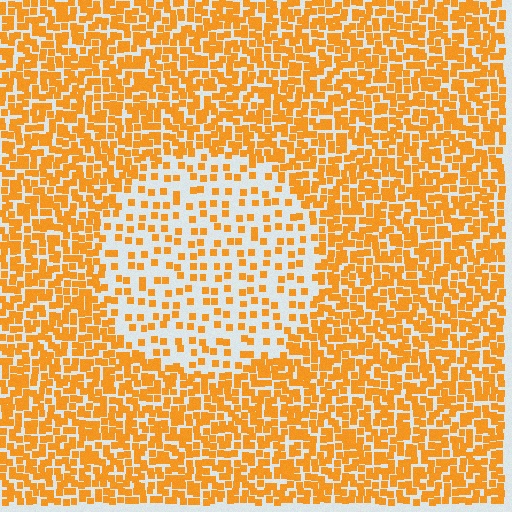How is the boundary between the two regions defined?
The boundary is defined by a change in element density (approximately 2.5x ratio). All elements are the same color, size, and shape.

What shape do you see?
I see a circle.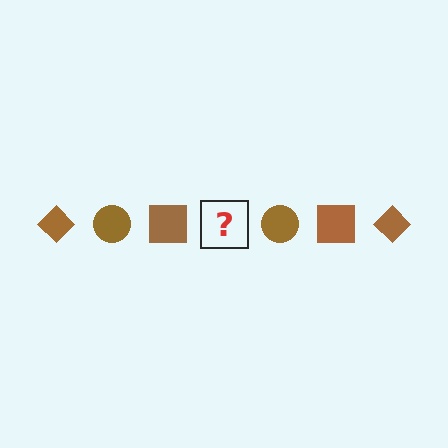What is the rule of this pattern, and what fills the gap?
The rule is that the pattern cycles through diamond, circle, square shapes in brown. The gap should be filled with a brown diamond.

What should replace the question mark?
The question mark should be replaced with a brown diamond.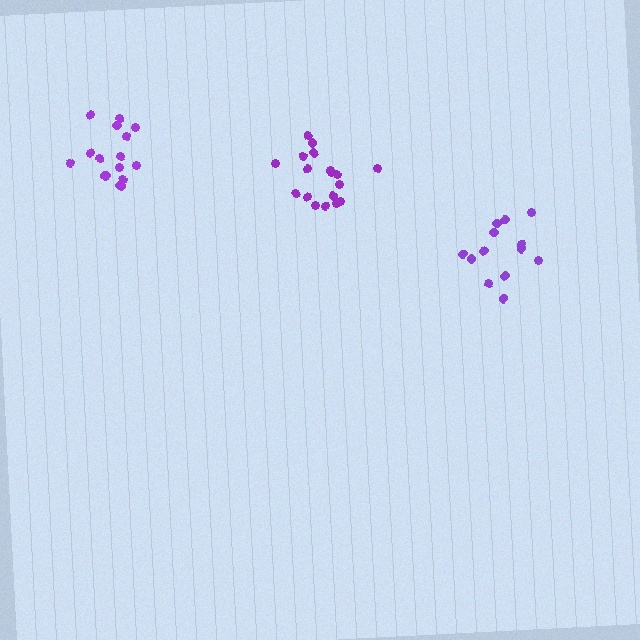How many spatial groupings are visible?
There are 3 spatial groupings.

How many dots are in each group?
Group 1: 13 dots, Group 2: 16 dots, Group 3: 18 dots (47 total).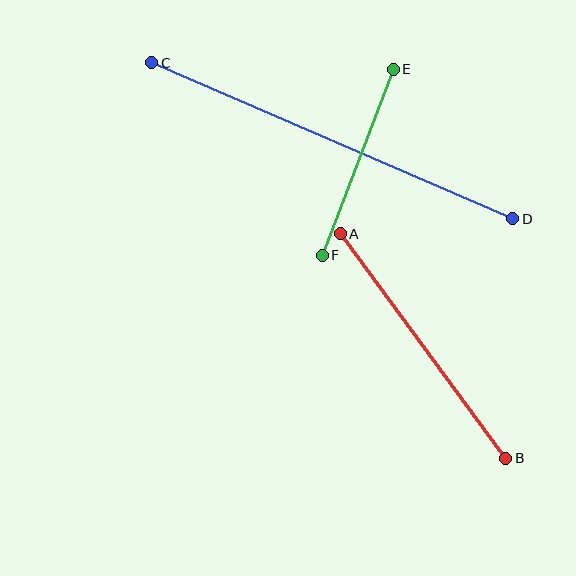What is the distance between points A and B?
The distance is approximately 279 pixels.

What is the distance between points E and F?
The distance is approximately 199 pixels.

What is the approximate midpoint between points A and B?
The midpoint is at approximately (423, 346) pixels.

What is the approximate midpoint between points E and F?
The midpoint is at approximately (358, 162) pixels.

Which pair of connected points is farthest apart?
Points C and D are farthest apart.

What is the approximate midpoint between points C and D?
The midpoint is at approximately (332, 141) pixels.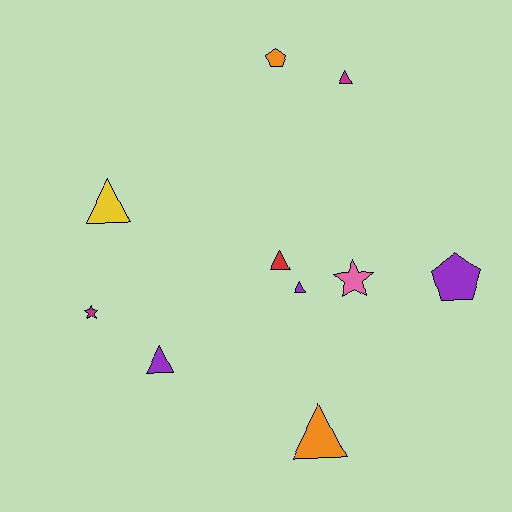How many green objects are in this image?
There are no green objects.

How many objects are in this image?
There are 10 objects.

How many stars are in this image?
There are 2 stars.